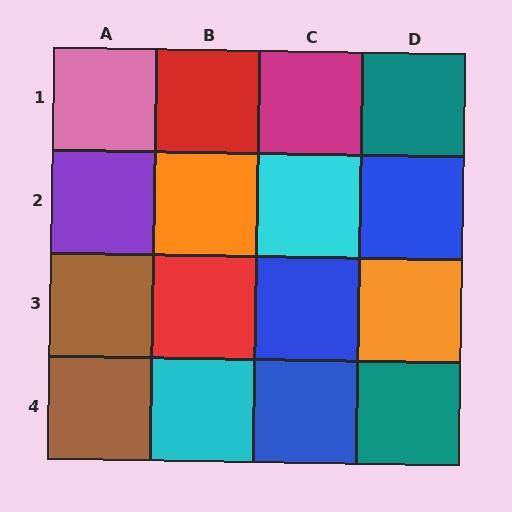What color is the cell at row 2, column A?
Purple.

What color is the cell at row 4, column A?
Brown.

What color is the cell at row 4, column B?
Cyan.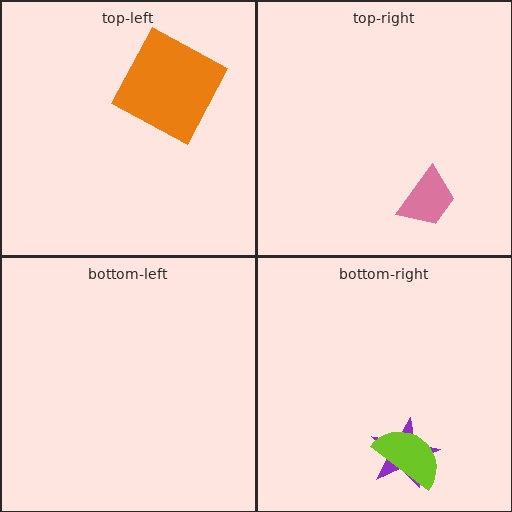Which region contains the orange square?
The top-left region.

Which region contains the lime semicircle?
The bottom-right region.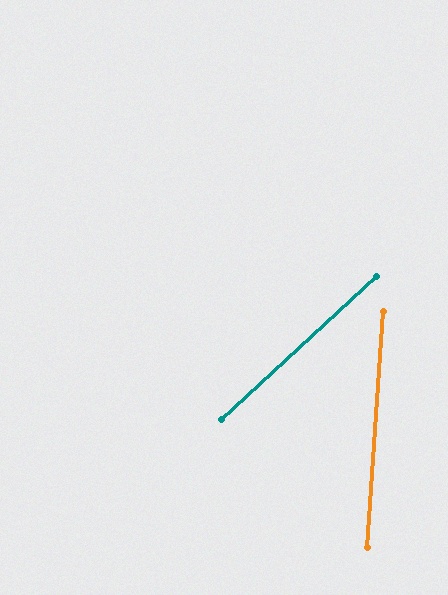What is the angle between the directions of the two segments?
Approximately 44 degrees.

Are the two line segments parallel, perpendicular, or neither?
Neither parallel nor perpendicular — they differ by about 44°.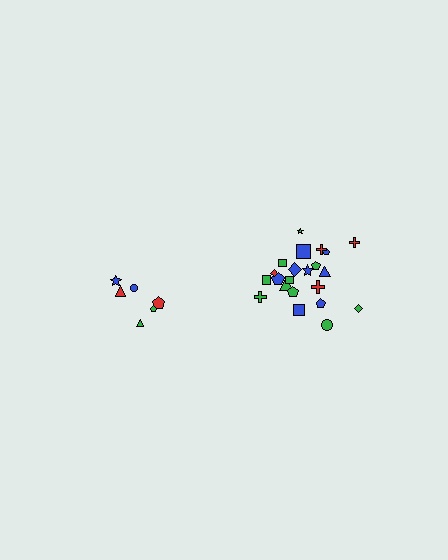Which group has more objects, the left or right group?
The right group.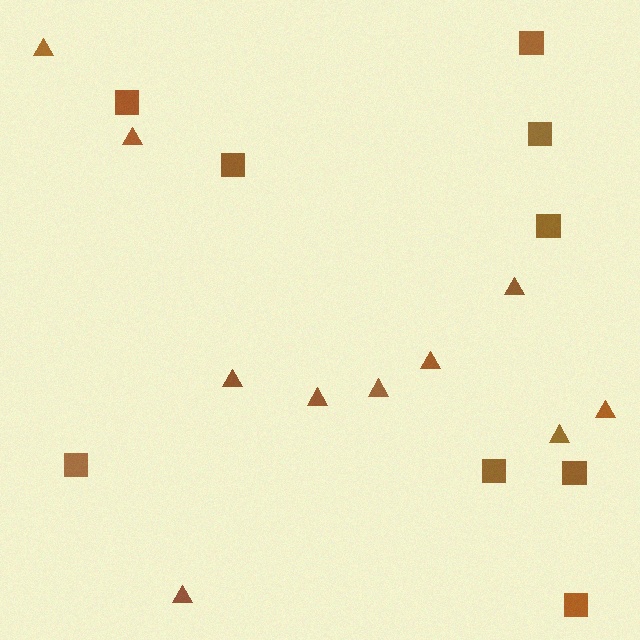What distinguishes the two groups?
There are 2 groups: one group of squares (9) and one group of triangles (10).